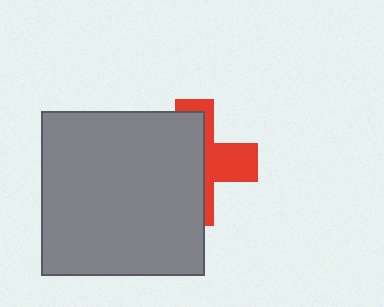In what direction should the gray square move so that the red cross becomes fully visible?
The gray square should move left. That is the shortest direction to clear the overlap and leave the red cross fully visible.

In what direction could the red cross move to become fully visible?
The red cross could move right. That would shift it out from behind the gray square entirely.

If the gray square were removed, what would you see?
You would see the complete red cross.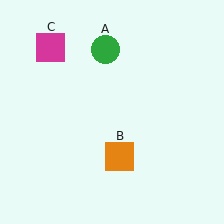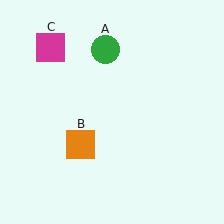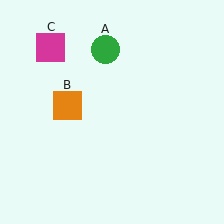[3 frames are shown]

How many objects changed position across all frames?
1 object changed position: orange square (object B).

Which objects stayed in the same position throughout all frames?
Green circle (object A) and magenta square (object C) remained stationary.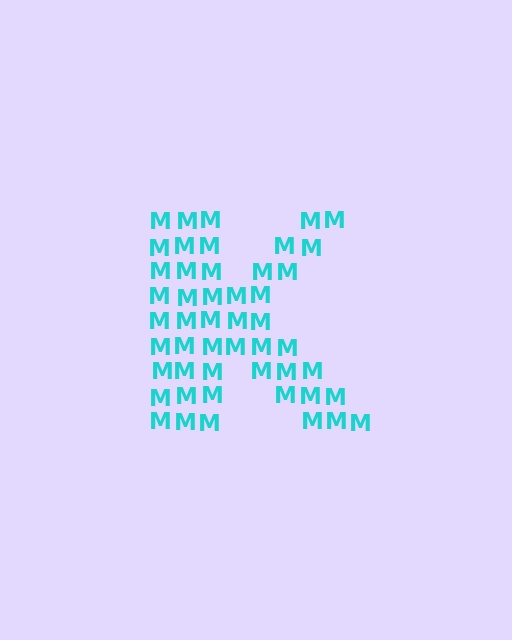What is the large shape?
The large shape is the letter K.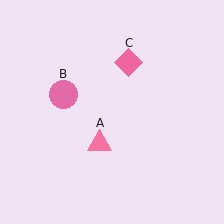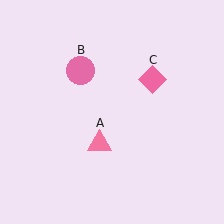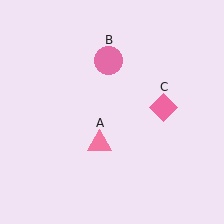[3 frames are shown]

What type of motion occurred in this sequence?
The pink circle (object B), pink diamond (object C) rotated clockwise around the center of the scene.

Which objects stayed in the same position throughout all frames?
Pink triangle (object A) remained stationary.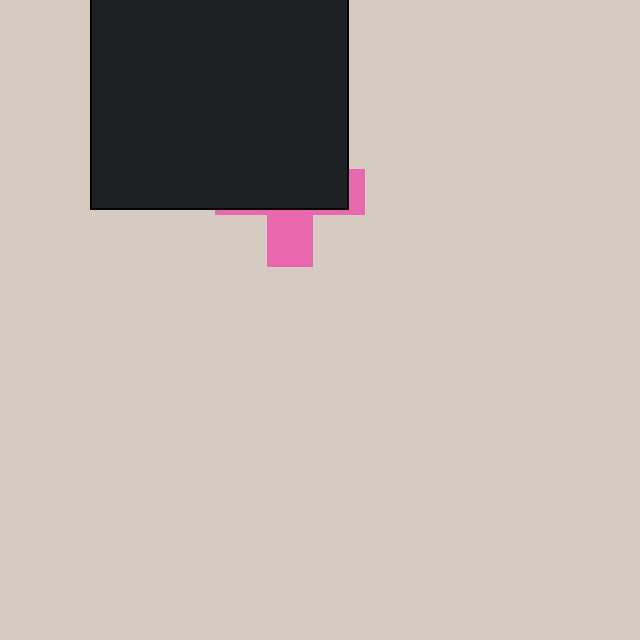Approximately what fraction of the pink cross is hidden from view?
Roughly 66% of the pink cross is hidden behind the black square.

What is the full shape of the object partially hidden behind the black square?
The partially hidden object is a pink cross.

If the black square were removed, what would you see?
You would see the complete pink cross.